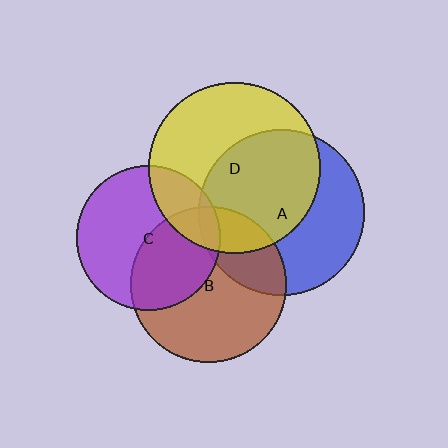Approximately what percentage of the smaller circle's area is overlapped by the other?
Approximately 25%.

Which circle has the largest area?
Circle D (yellow).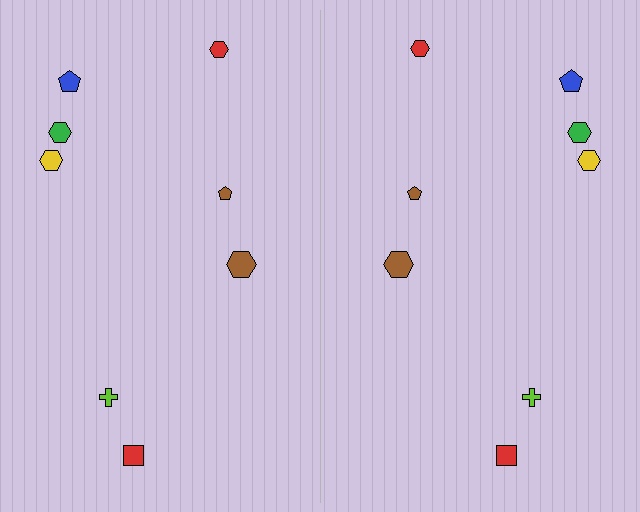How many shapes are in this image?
There are 16 shapes in this image.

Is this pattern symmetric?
Yes, this pattern has bilateral (reflection) symmetry.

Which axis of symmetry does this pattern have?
The pattern has a vertical axis of symmetry running through the center of the image.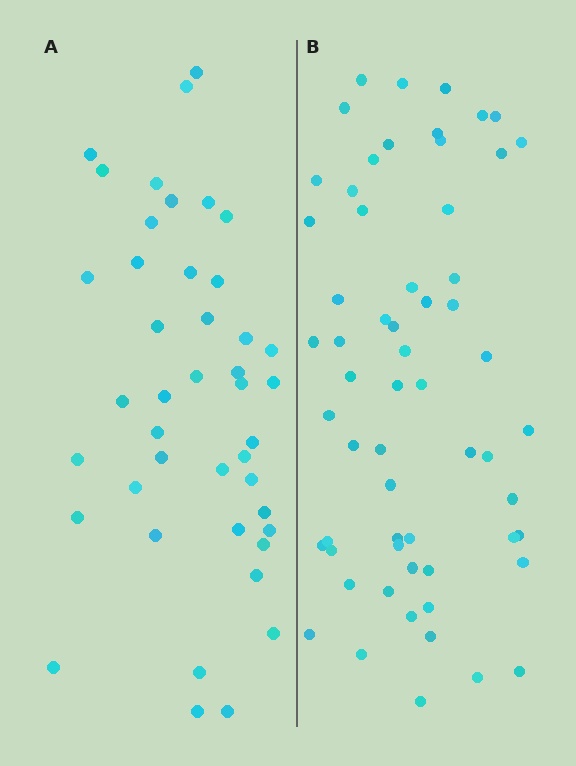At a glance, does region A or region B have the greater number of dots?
Region B (the right region) has more dots.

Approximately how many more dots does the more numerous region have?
Region B has approximately 15 more dots than region A.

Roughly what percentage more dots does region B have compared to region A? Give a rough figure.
About 40% more.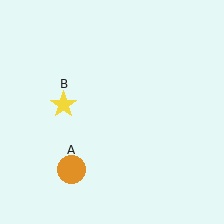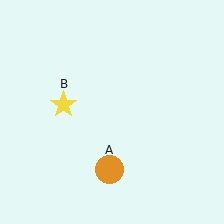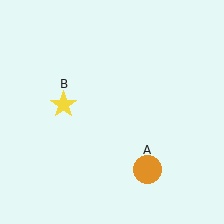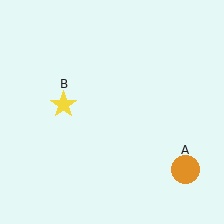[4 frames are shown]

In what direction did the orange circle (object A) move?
The orange circle (object A) moved right.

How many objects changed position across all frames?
1 object changed position: orange circle (object A).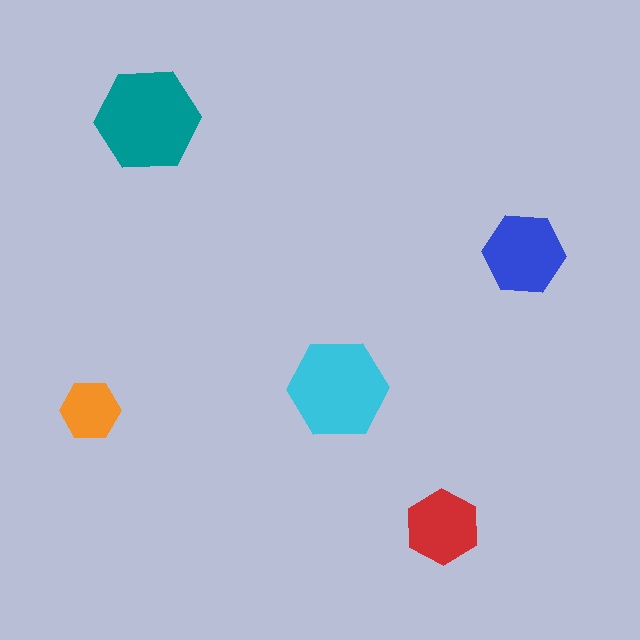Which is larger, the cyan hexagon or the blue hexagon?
The cyan one.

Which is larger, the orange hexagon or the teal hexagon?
The teal one.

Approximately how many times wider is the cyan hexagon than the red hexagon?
About 1.5 times wider.